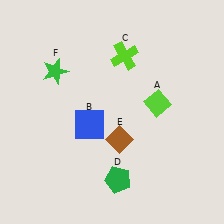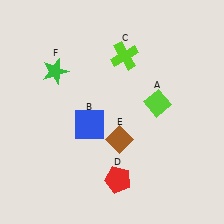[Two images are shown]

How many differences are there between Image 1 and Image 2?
There is 1 difference between the two images.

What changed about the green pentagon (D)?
In Image 1, D is green. In Image 2, it changed to red.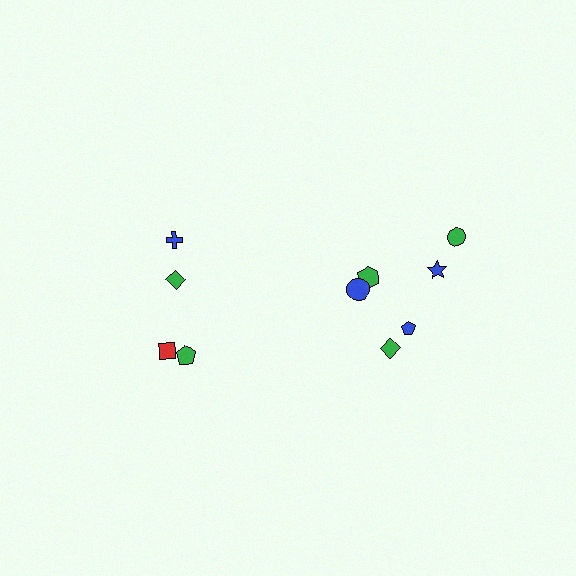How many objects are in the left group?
There are 4 objects.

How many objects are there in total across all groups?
There are 10 objects.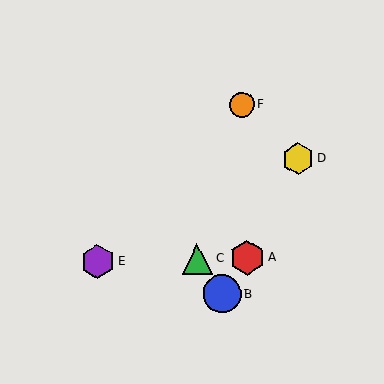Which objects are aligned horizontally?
Objects A, C, E are aligned horizontally.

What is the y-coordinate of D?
Object D is at y≈158.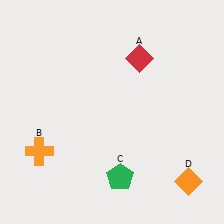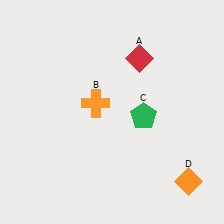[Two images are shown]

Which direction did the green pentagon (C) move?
The green pentagon (C) moved up.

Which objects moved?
The objects that moved are: the orange cross (B), the green pentagon (C).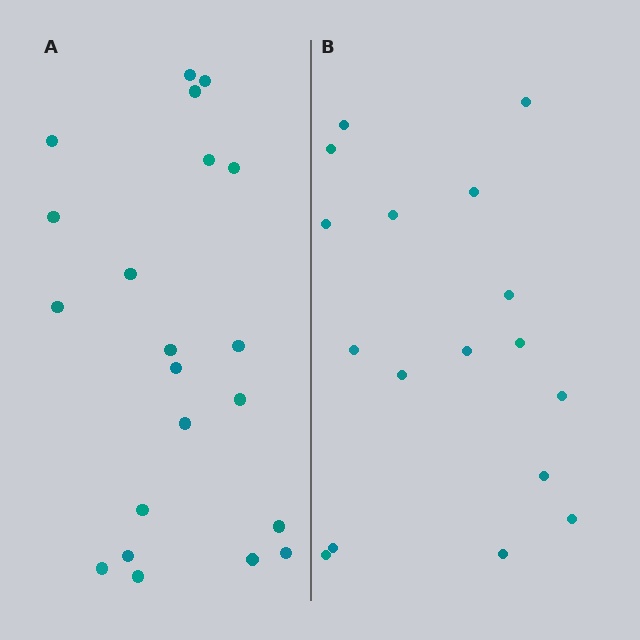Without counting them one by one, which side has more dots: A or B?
Region A (the left region) has more dots.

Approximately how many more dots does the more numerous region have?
Region A has about 4 more dots than region B.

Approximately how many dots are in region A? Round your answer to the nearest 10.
About 20 dots. (The exact count is 21, which rounds to 20.)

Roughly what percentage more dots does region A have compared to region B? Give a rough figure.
About 25% more.